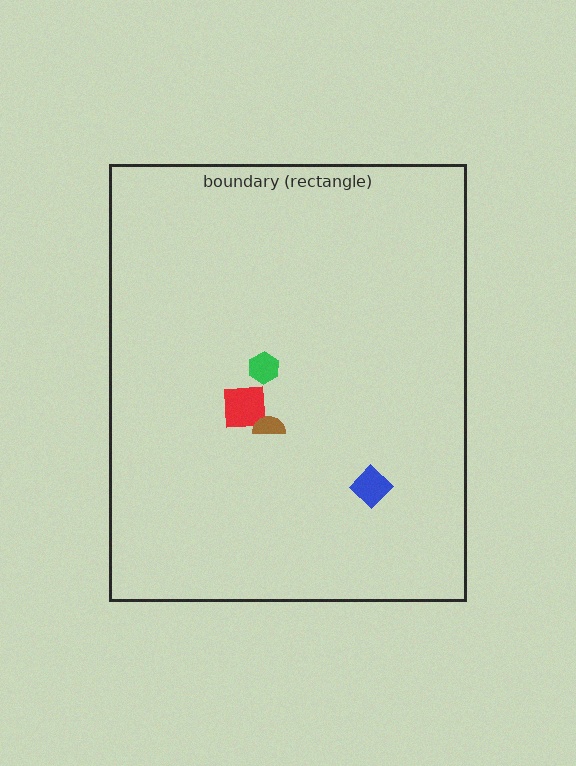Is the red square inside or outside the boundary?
Inside.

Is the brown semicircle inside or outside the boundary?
Inside.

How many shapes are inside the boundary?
4 inside, 0 outside.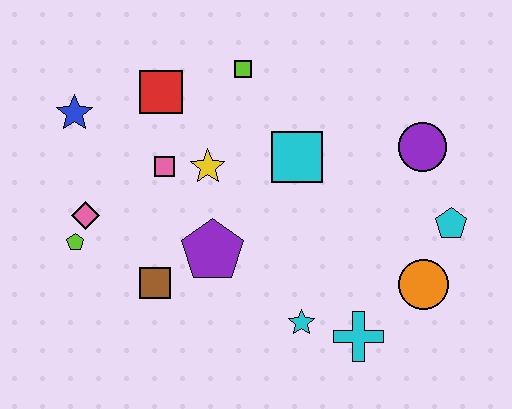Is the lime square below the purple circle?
No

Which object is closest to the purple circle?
The cyan pentagon is closest to the purple circle.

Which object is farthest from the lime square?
The cyan cross is farthest from the lime square.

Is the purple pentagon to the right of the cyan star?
No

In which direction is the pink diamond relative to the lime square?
The pink diamond is to the left of the lime square.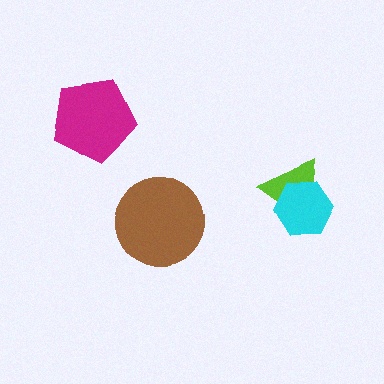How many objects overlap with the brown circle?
0 objects overlap with the brown circle.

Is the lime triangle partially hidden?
Yes, it is partially covered by another shape.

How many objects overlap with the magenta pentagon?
0 objects overlap with the magenta pentagon.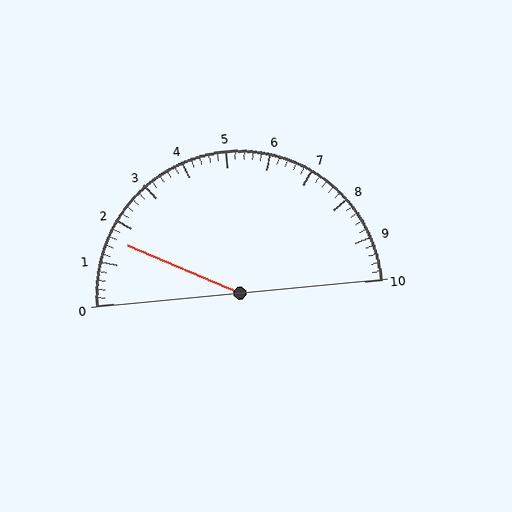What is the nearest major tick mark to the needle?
The nearest major tick mark is 2.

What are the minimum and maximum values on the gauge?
The gauge ranges from 0 to 10.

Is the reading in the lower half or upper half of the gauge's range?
The reading is in the lower half of the range (0 to 10).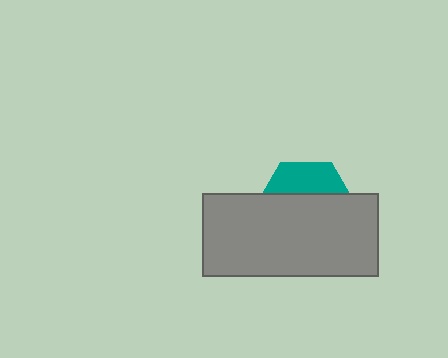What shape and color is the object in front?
The object in front is a gray rectangle.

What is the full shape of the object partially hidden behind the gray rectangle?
The partially hidden object is a teal hexagon.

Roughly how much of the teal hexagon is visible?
A small part of it is visible (roughly 32%).